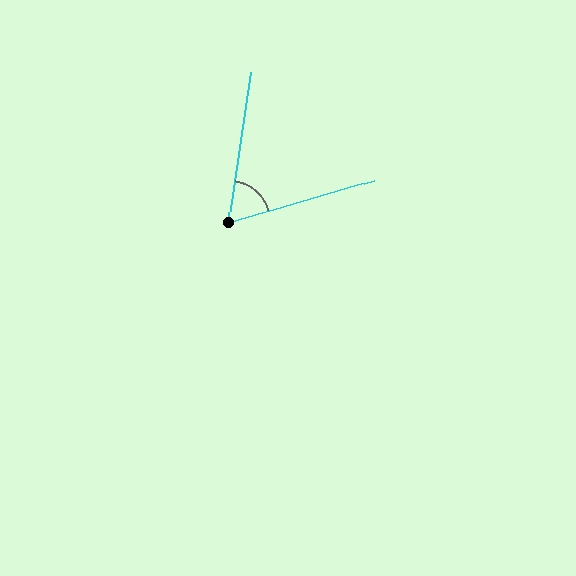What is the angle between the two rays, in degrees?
Approximately 65 degrees.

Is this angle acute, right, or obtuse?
It is acute.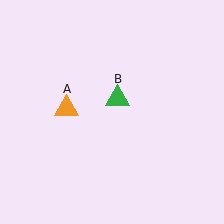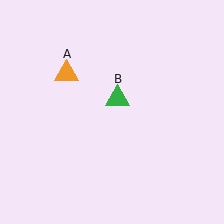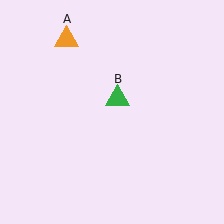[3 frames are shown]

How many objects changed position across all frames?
1 object changed position: orange triangle (object A).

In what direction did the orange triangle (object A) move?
The orange triangle (object A) moved up.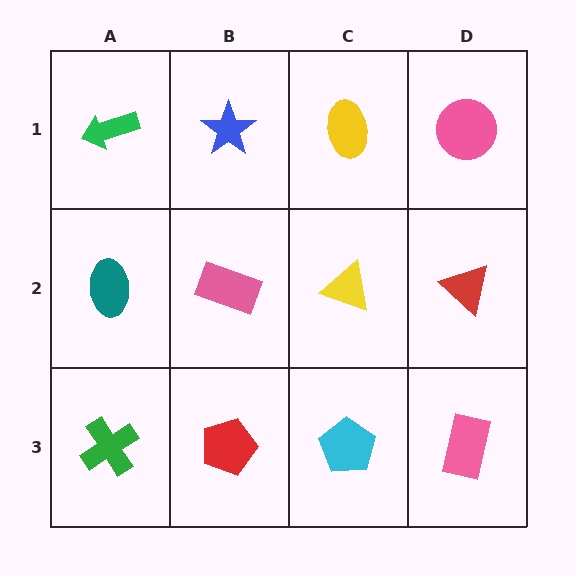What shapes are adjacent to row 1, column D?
A red triangle (row 2, column D), a yellow ellipse (row 1, column C).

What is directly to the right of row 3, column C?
A pink rectangle.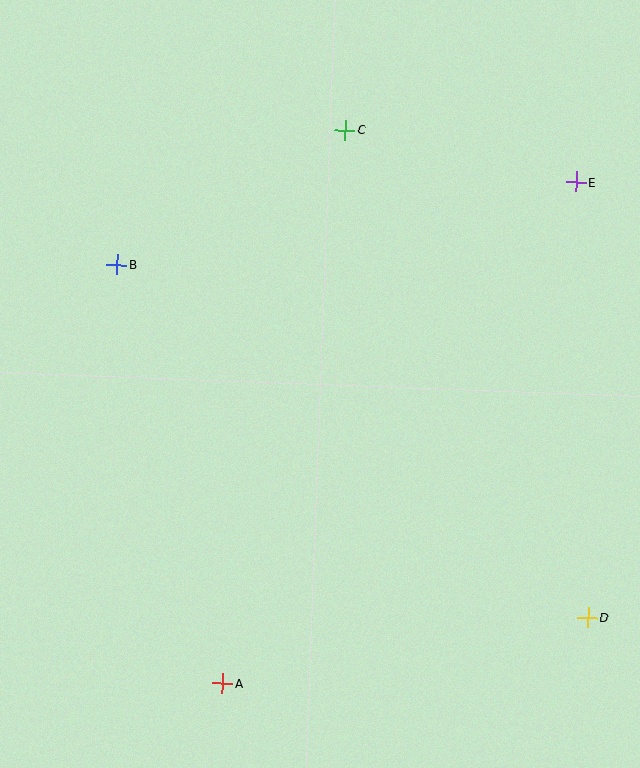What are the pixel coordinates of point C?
Point C is at (345, 130).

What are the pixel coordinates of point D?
Point D is at (588, 617).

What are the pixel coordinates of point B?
Point B is at (117, 265).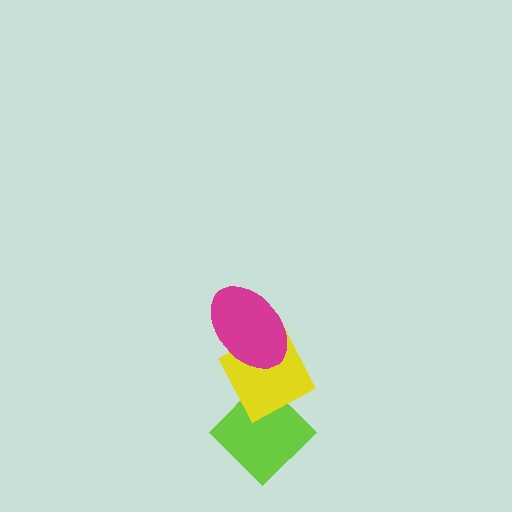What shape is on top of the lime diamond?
The yellow diamond is on top of the lime diamond.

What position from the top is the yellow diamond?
The yellow diamond is 2nd from the top.